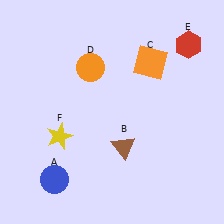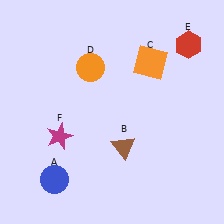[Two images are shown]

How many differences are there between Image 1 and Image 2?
There is 1 difference between the two images.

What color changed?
The star (F) changed from yellow in Image 1 to magenta in Image 2.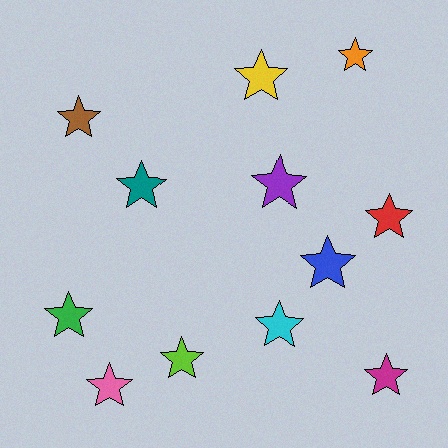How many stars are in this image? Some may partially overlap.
There are 12 stars.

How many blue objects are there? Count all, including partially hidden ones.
There is 1 blue object.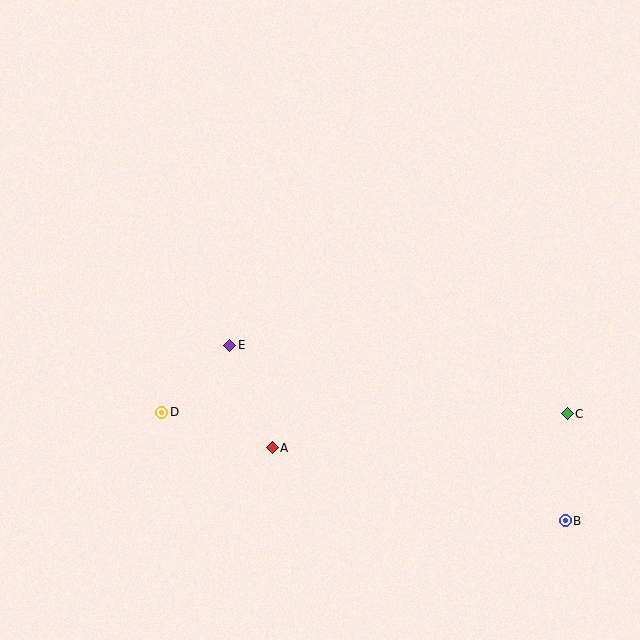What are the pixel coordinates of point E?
Point E is at (230, 345).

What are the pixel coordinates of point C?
Point C is at (567, 414).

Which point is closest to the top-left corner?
Point E is closest to the top-left corner.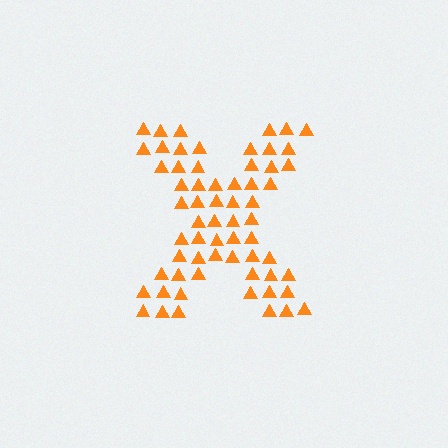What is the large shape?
The large shape is the letter X.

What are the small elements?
The small elements are triangles.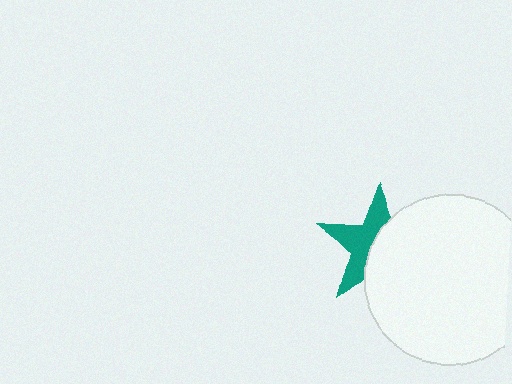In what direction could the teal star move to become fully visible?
The teal star could move left. That would shift it out from behind the white circle entirely.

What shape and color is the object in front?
The object in front is a white circle.